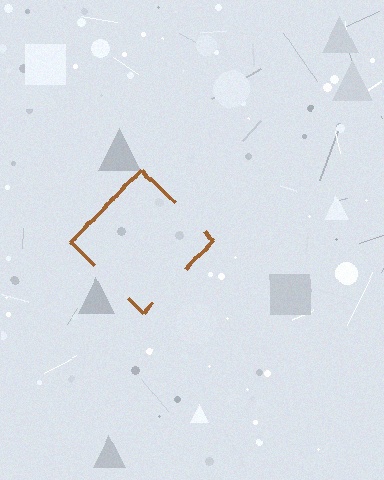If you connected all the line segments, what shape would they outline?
They would outline a diamond.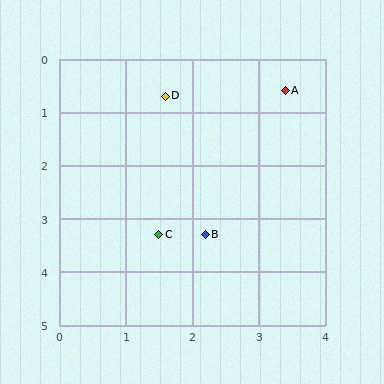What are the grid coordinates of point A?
Point A is at approximately (3.4, 0.6).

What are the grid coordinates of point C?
Point C is at approximately (1.5, 3.3).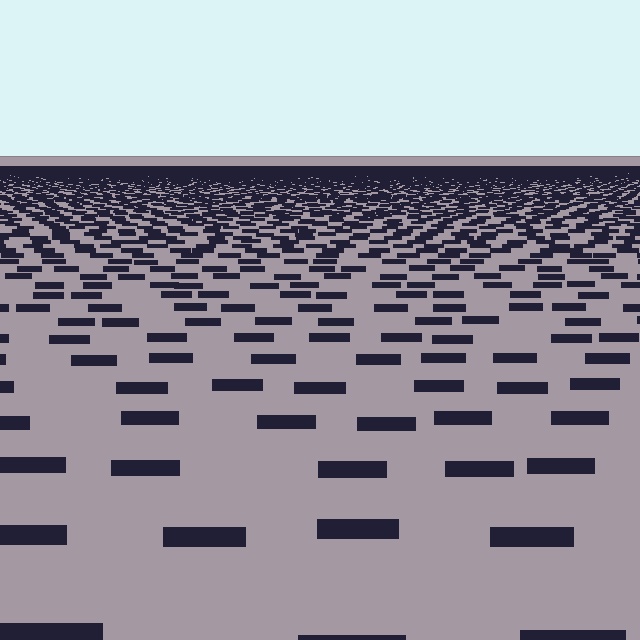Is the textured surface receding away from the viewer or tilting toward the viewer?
The surface is receding away from the viewer. Texture elements get smaller and denser toward the top.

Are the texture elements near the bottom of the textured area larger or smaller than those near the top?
Larger. Near the bottom, elements are closer to the viewer and appear at a bigger on-screen size.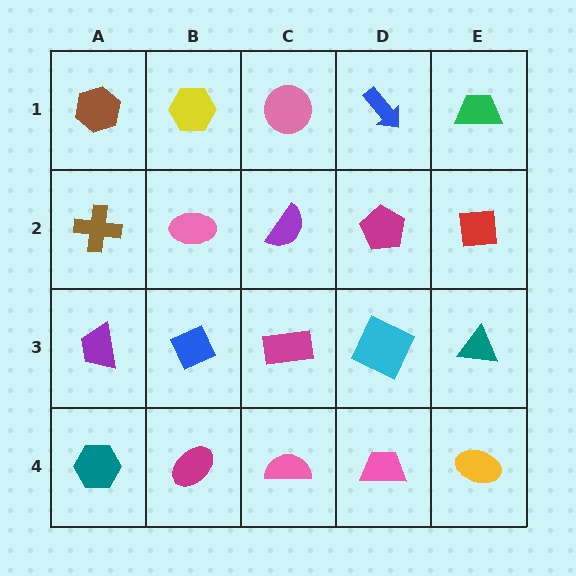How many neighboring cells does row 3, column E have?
3.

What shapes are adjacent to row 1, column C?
A purple semicircle (row 2, column C), a yellow hexagon (row 1, column B), a blue arrow (row 1, column D).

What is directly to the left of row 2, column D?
A purple semicircle.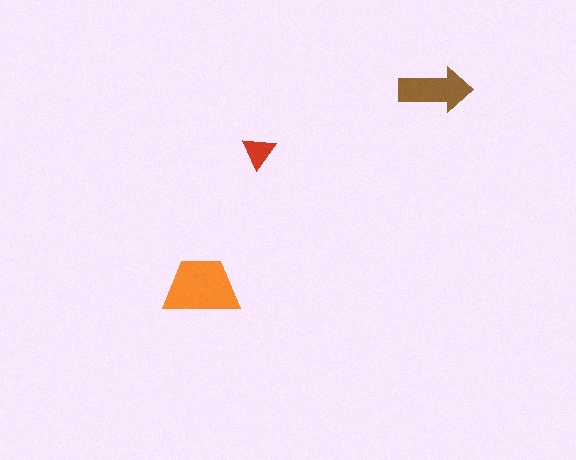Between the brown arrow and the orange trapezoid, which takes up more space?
The orange trapezoid.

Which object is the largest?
The orange trapezoid.